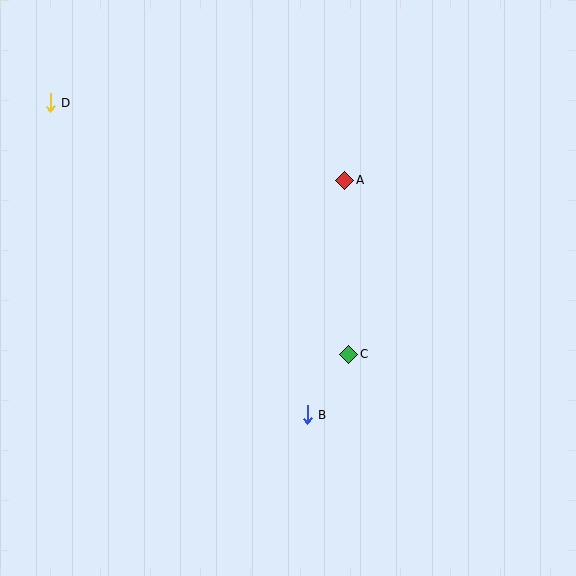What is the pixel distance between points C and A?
The distance between C and A is 174 pixels.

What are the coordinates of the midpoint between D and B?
The midpoint between D and B is at (179, 259).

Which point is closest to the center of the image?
Point C at (349, 354) is closest to the center.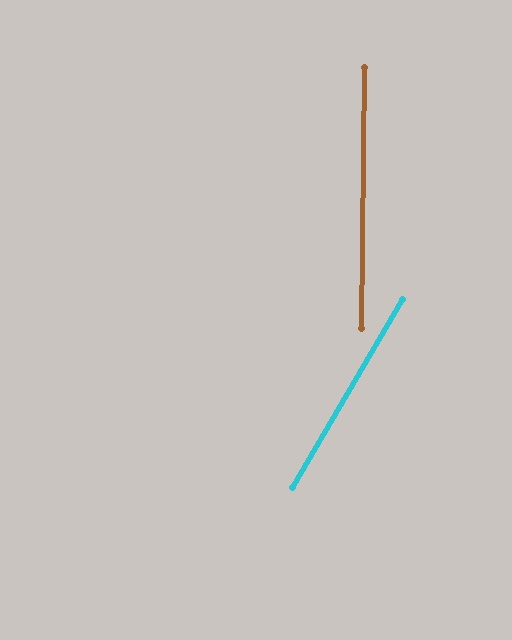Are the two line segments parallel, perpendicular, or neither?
Neither parallel nor perpendicular — they differ by about 29°.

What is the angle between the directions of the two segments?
Approximately 29 degrees.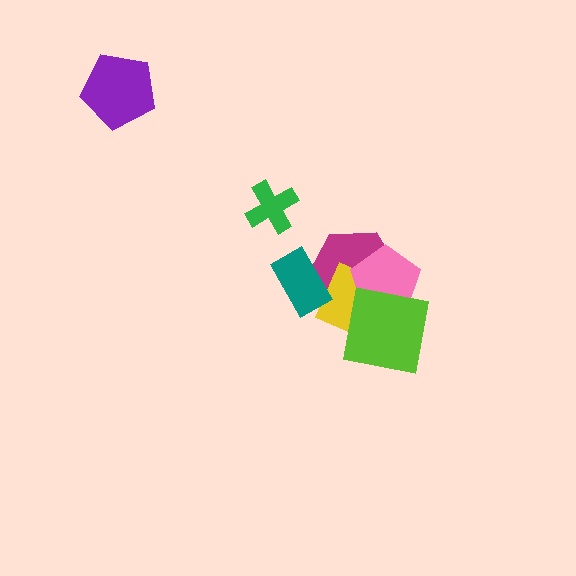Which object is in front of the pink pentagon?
The lime square is in front of the pink pentagon.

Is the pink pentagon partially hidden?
Yes, it is partially covered by another shape.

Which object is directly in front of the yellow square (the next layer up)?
The pink pentagon is directly in front of the yellow square.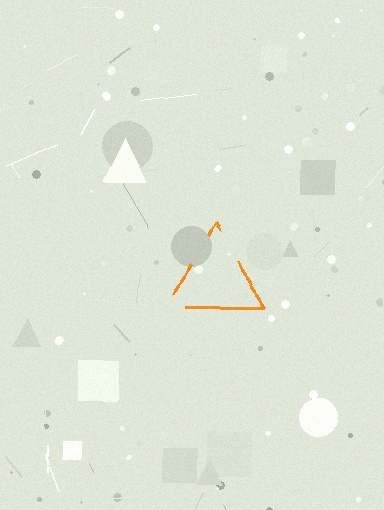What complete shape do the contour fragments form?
The contour fragments form a triangle.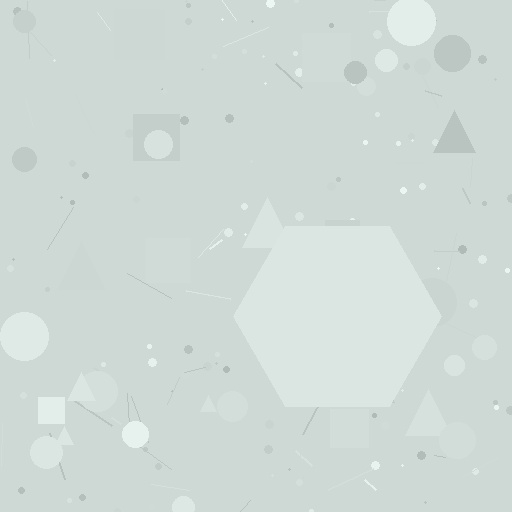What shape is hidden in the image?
A hexagon is hidden in the image.